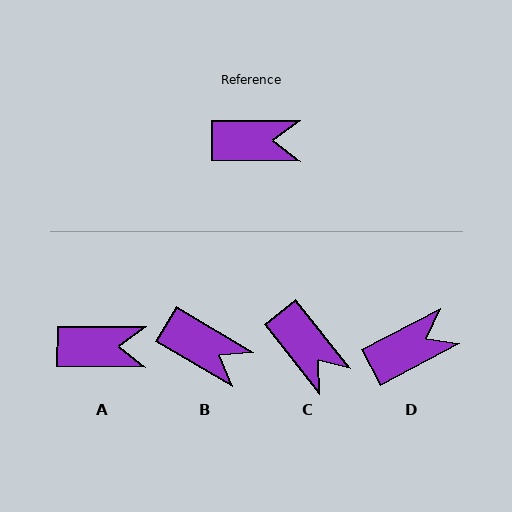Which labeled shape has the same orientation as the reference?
A.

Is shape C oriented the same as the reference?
No, it is off by about 51 degrees.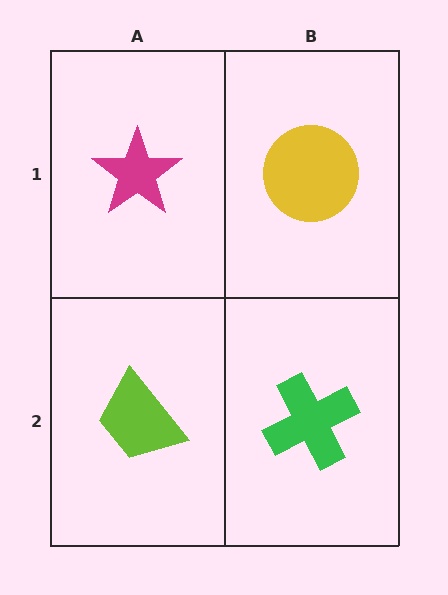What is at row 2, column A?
A lime trapezoid.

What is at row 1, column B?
A yellow circle.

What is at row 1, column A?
A magenta star.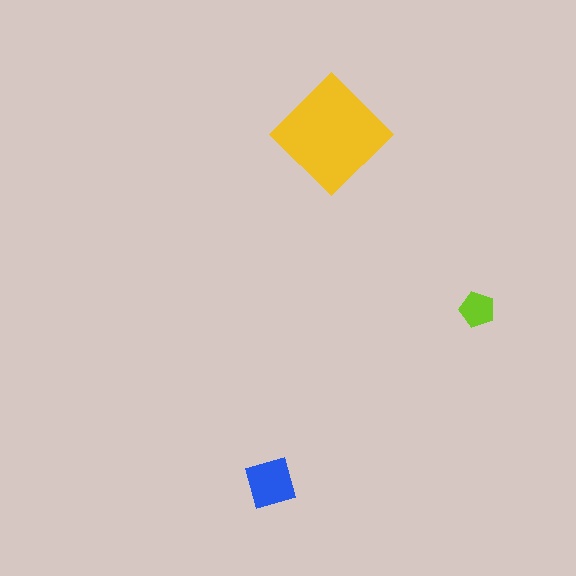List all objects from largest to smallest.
The yellow diamond, the blue square, the lime pentagon.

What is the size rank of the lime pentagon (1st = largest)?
3rd.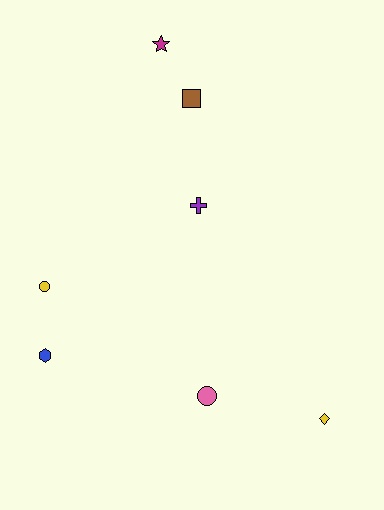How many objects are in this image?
There are 7 objects.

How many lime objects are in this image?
There are no lime objects.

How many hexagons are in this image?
There is 1 hexagon.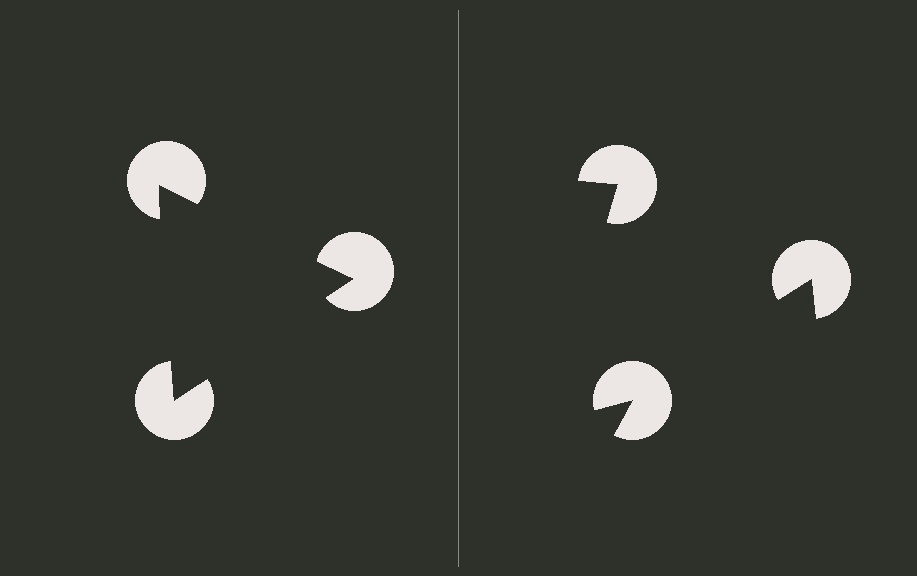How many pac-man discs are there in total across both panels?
6 — 3 on each side.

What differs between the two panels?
The pac-man discs are positioned identically on both sides; only the wedge orientations differ. On the left they align to a triangle; on the right they are misaligned.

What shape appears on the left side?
An illusory triangle.